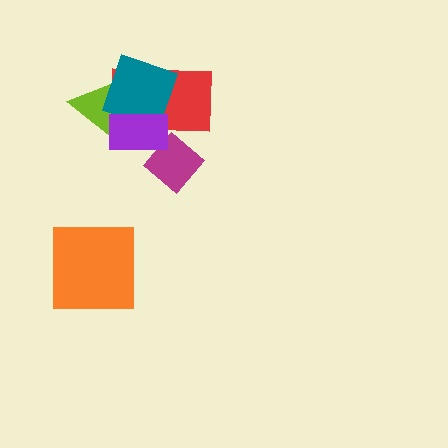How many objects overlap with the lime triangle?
3 objects overlap with the lime triangle.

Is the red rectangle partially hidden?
Yes, it is partially covered by another shape.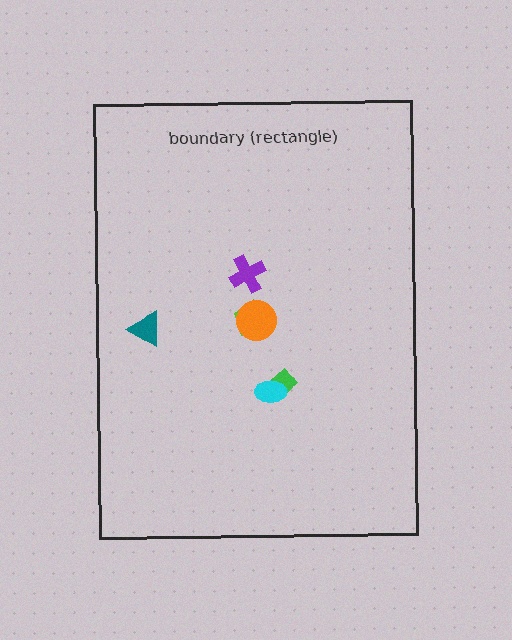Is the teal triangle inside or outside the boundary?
Inside.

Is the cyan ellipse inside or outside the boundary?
Inside.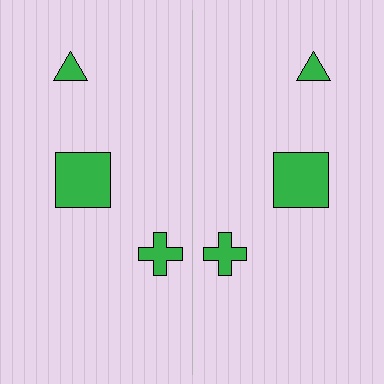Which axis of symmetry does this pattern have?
The pattern has a vertical axis of symmetry running through the center of the image.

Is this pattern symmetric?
Yes, this pattern has bilateral (reflection) symmetry.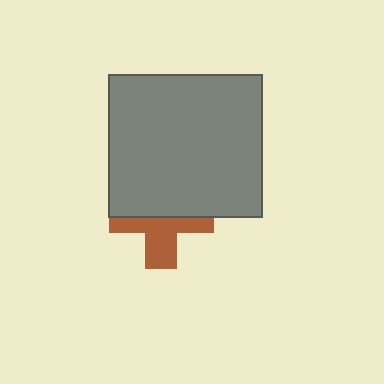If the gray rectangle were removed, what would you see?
You would see the complete brown cross.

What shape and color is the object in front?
The object in front is a gray rectangle.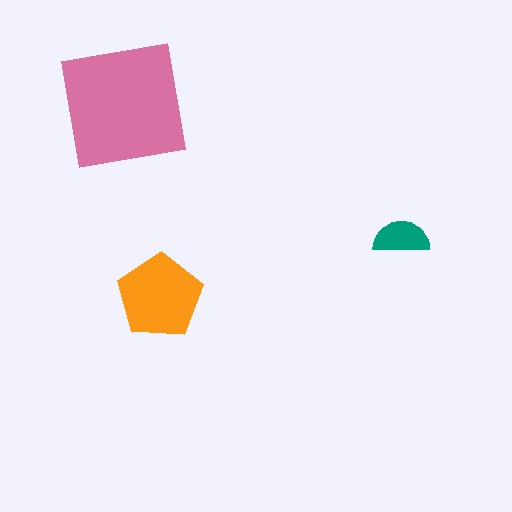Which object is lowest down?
The orange pentagon is bottommost.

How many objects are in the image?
There are 3 objects in the image.